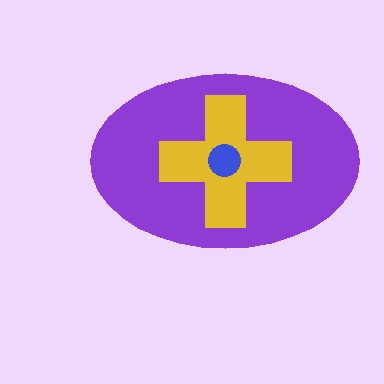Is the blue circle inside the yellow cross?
Yes.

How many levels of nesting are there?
3.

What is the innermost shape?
The blue circle.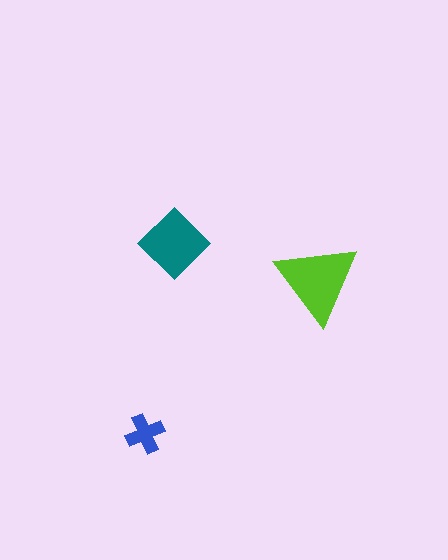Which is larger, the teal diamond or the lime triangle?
The lime triangle.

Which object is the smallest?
The blue cross.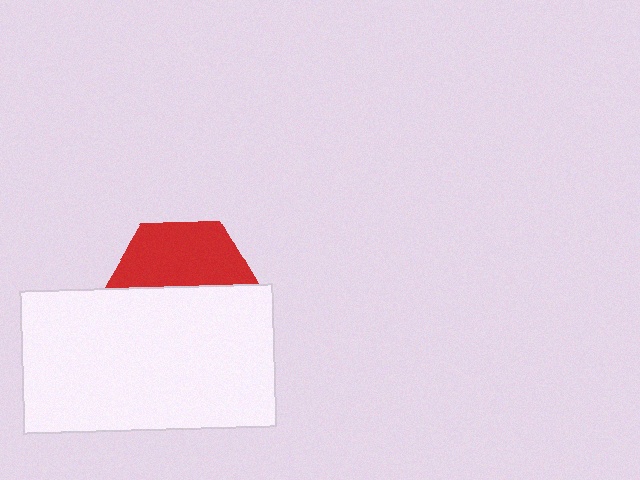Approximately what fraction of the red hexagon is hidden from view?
Roughly 55% of the red hexagon is hidden behind the white rectangle.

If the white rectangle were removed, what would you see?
You would see the complete red hexagon.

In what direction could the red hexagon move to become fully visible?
The red hexagon could move up. That would shift it out from behind the white rectangle entirely.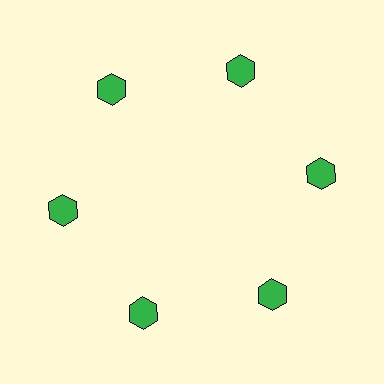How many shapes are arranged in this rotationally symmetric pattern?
There are 6 shapes, arranged in 6 groups of 1.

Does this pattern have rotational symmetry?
Yes, this pattern has 6-fold rotational symmetry. It looks the same after rotating 60 degrees around the center.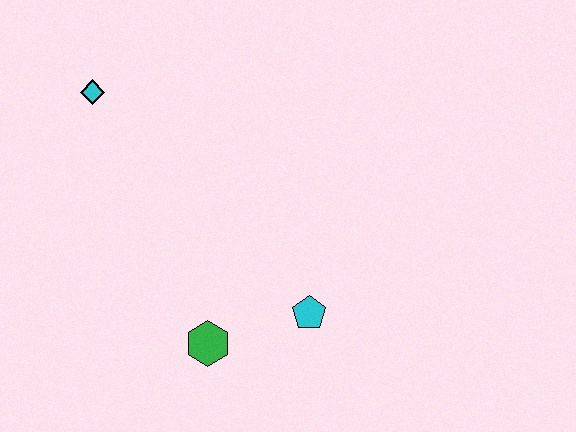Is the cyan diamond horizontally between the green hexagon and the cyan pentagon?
No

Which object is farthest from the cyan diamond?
The cyan pentagon is farthest from the cyan diamond.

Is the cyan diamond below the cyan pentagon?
No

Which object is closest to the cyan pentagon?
The green hexagon is closest to the cyan pentagon.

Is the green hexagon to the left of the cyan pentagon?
Yes